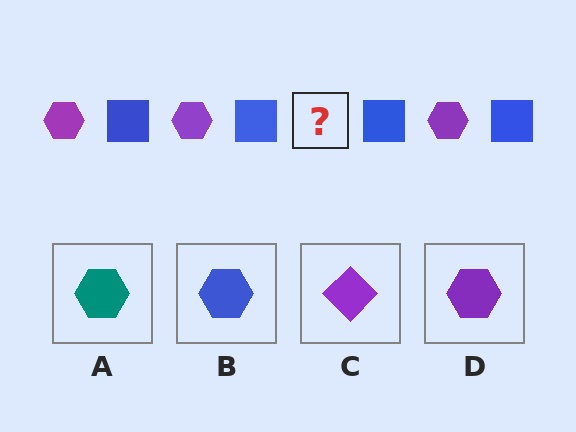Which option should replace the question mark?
Option D.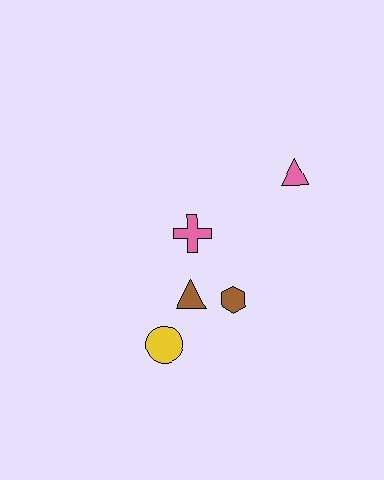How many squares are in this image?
There are no squares.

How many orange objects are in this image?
There are no orange objects.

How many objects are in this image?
There are 5 objects.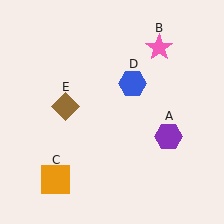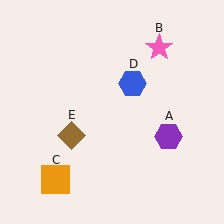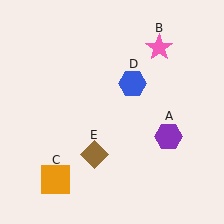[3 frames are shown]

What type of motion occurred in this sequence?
The brown diamond (object E) rotated counterclockwise around the center of the scene.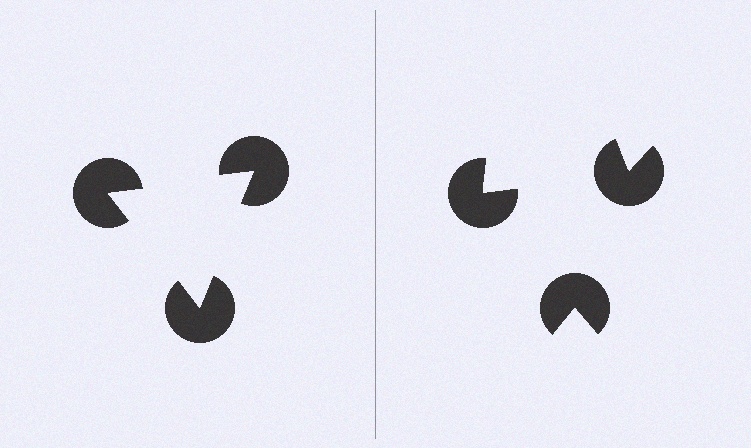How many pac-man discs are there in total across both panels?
6 — 3 on each side.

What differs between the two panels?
The pac-man discs are positioned identically on both sides; only the wedge orientations differ. On the left they align to a triangle; on the right they are misaligned.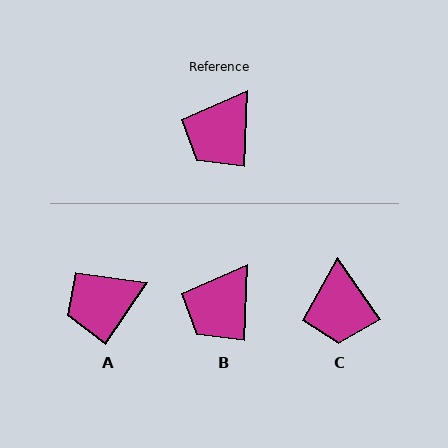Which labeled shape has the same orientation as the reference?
B.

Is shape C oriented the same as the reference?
No, it is off by about 37 degrees.